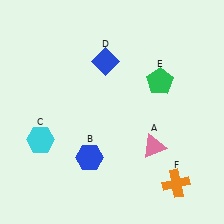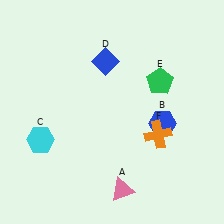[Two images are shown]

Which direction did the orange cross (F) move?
The orange cross (F) moved up.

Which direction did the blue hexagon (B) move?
The blue hexagon (B) moved right.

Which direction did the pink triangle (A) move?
The pink triangle (A) moved down.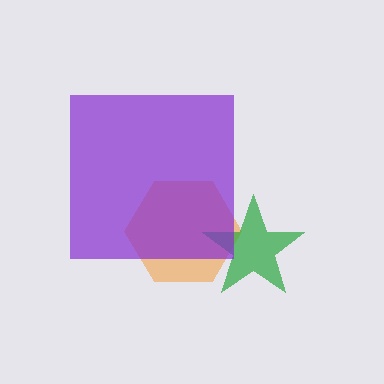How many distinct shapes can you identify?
There are 3 distinct shapes: an orange hexagon, a green star, a purple square.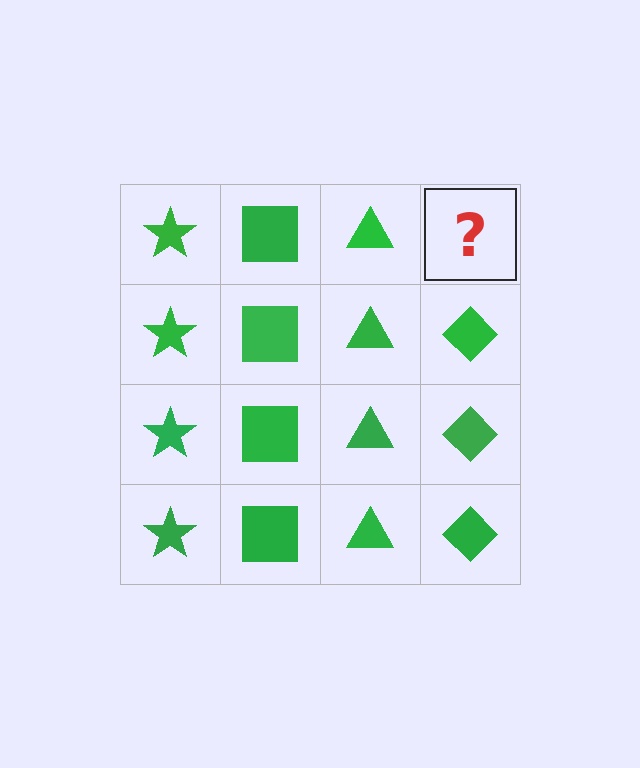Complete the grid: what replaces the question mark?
The question mark should be replaced with a green diamond.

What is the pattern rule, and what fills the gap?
The rule is that each column has a consistent shape. The gap should be filled with a green diamond.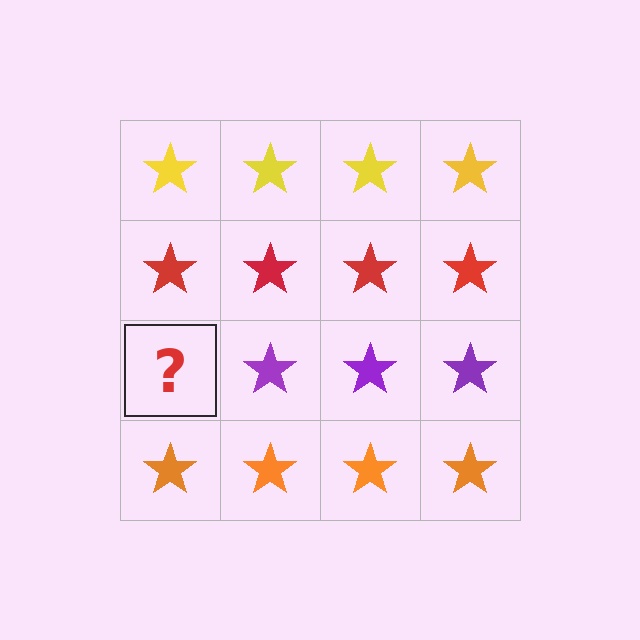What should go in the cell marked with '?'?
The missing cell should contain a purple star.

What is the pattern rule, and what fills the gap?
The rule is that each row has a consistent color. The gap should be filled with a purple star.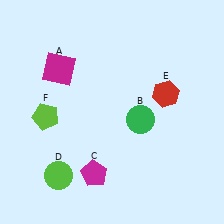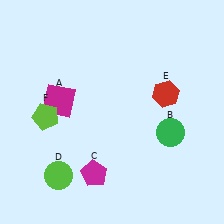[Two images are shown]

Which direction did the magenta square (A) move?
The magenta square (A) moved down.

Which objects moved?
The objects that moved are: the magenta square (A), the green circle (B).